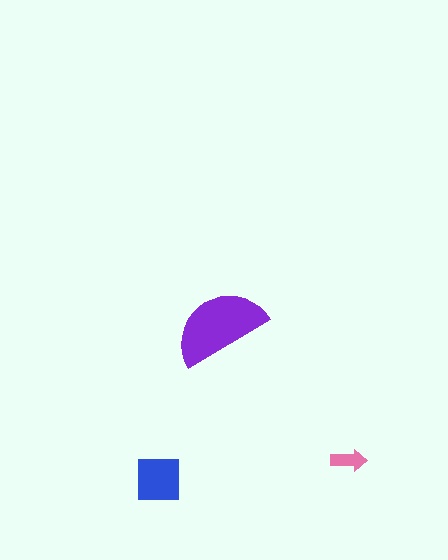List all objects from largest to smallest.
The purple semicircle, the blue square, the pink arrow.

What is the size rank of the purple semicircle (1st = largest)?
1st.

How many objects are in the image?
There are 3 objects in the image.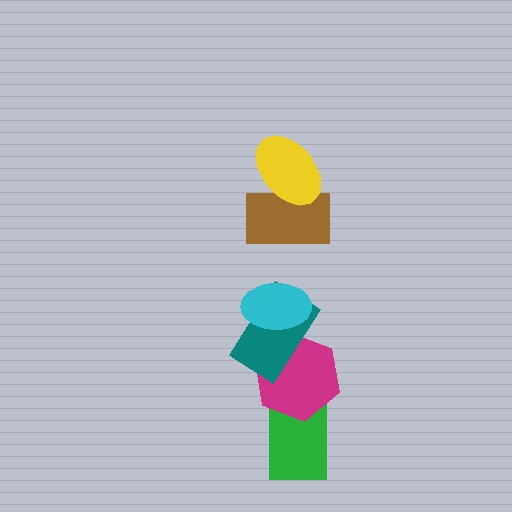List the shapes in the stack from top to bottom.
From top to bottom: the yellow ellipse, the brown rectangle, the cyan ellipse, the teal rectangle, the magenta hexagon, the green rectangle.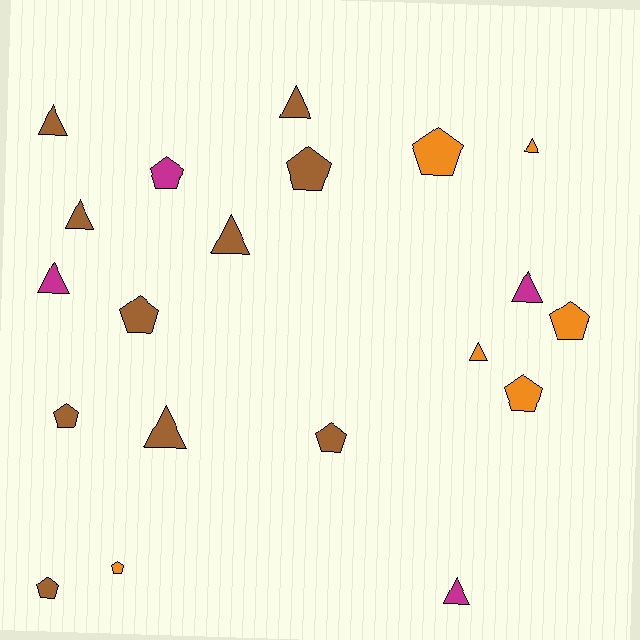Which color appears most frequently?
Brown, with 10 objects.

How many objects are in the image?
There are 20 objects.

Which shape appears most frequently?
Pentagon, with 10 objects.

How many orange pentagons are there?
There are 4 orange pentagons.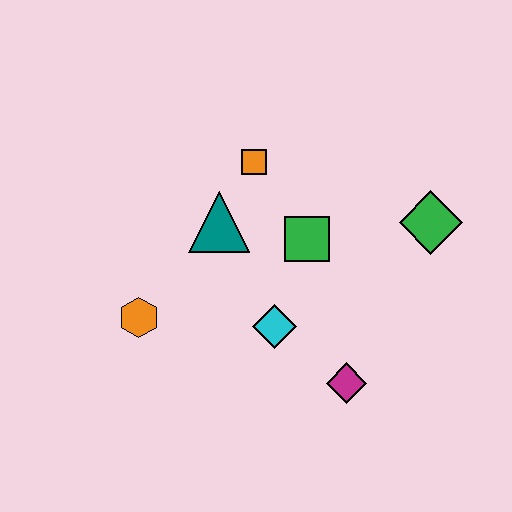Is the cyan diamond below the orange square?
Yes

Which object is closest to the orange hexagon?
The teal triangle is closest to the orange hexagon.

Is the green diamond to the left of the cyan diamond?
No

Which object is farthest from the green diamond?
The orange hexagon is farthest from the green diamond.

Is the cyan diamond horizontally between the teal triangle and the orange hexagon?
No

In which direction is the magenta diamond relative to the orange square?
The magenta diamond is below the orange square.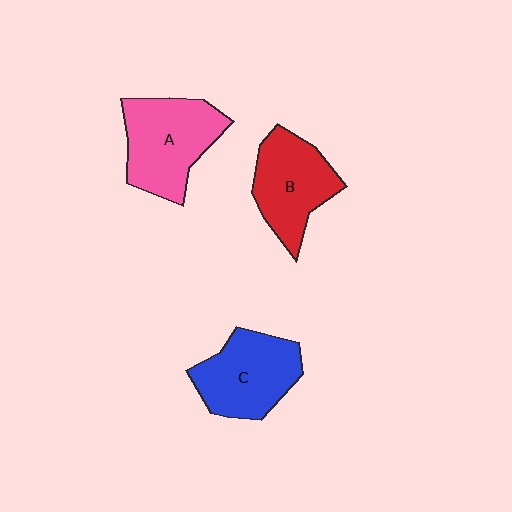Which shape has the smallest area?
Shape B (red).